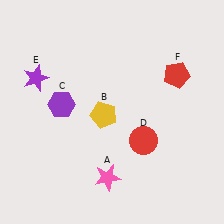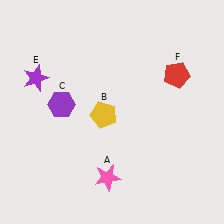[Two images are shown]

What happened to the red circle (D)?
The red circle (D) was removed in Image 2. It was in the bottom-right area of Image 1.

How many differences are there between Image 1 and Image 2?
There is 1 difference between the two images.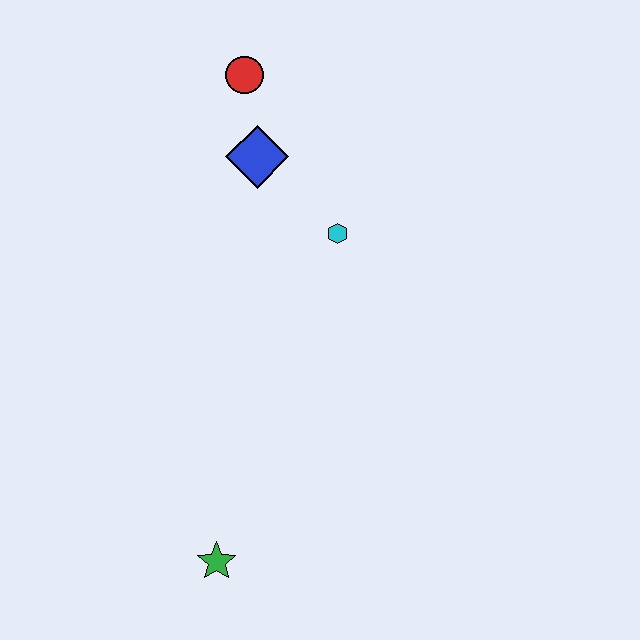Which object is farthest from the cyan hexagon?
The green star is farthest from the cyan hexagon.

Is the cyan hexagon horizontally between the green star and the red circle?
No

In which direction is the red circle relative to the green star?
The red circle is above the green star.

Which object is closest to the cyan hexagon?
The blue diamond is closest to the cyan hexagon.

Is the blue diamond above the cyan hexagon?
Yes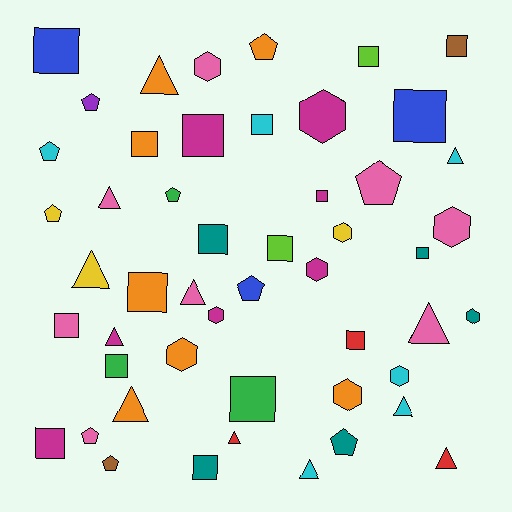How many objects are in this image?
There are 50 objects.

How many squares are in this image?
There are 18 squares.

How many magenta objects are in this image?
There are 7 magenta objects.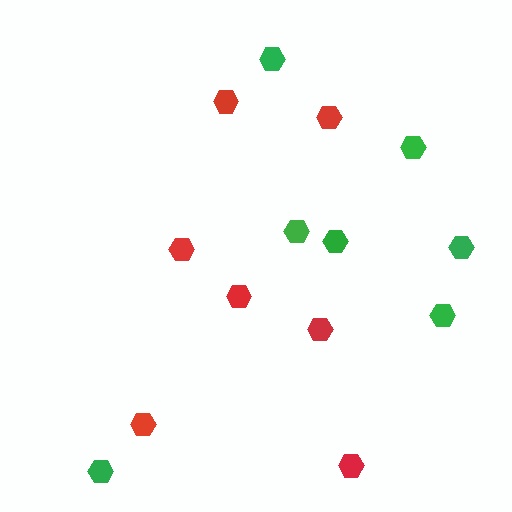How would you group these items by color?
There are 2 groups: one group of red hexagons (7) and one group of green hexagons (7).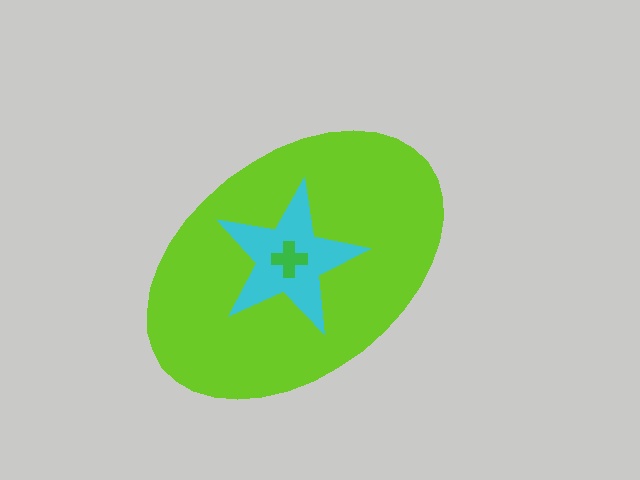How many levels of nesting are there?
3.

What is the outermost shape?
The lime ellipse.